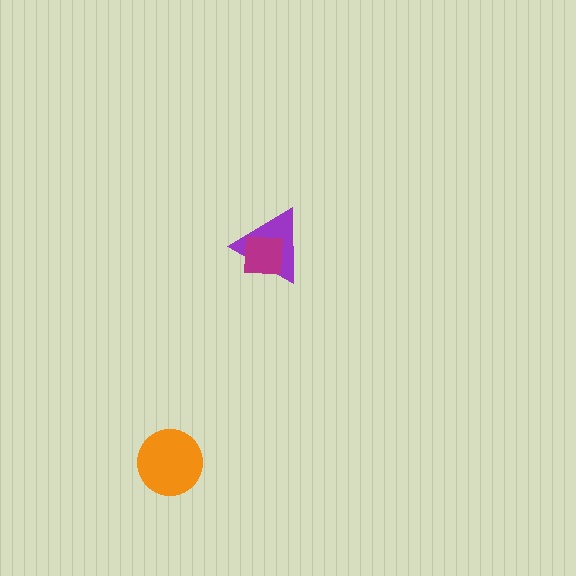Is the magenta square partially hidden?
No, no other shape covers it.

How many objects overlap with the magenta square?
1 object overlaps with the magenta square.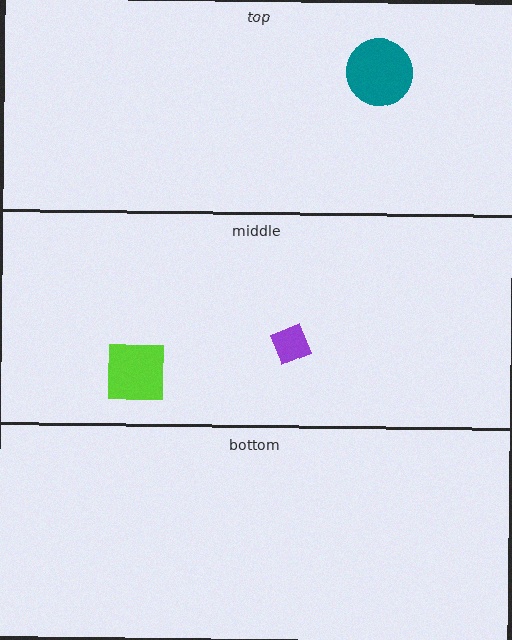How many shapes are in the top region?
1.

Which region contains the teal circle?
The top region.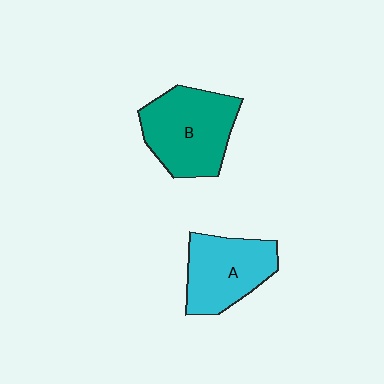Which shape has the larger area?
Shape B (teal).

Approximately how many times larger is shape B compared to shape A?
Approximately 1.2 times.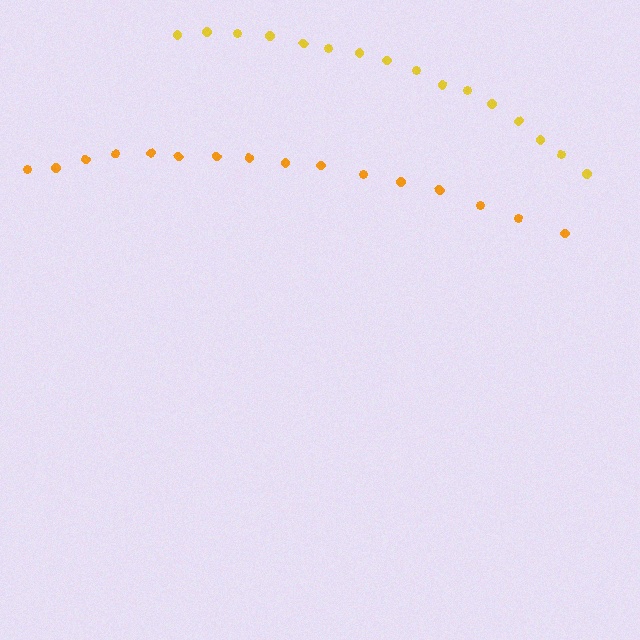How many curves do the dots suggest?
There are 2 distinct paths.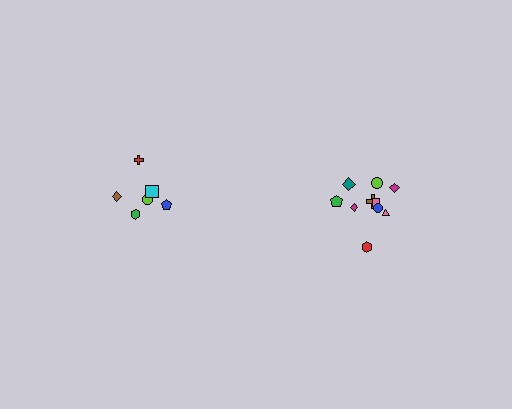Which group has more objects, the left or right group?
The right group.